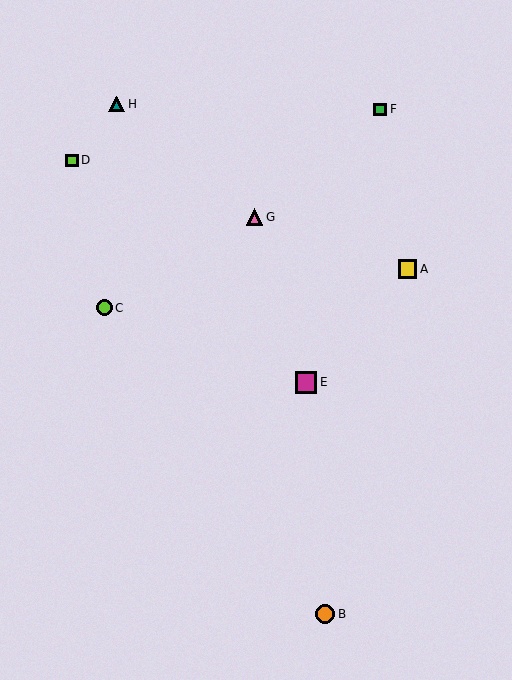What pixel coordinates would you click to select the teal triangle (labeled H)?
Click at (117, 104) to select the teal triangle H.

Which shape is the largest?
The magenta square (labeled E) is the largest.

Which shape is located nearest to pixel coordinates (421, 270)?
The yellow square (labeled A) at (407, 269) is nearest to that location.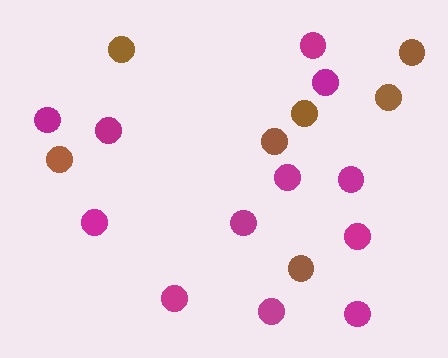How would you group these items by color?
There are 2 groups: one group of brown circles (7) and one group of magenta circles (12).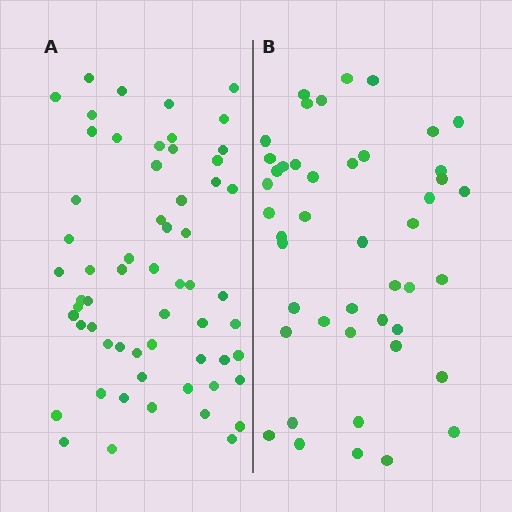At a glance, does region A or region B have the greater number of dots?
Region A (the left region) has more dots.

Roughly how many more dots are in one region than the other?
Region A has approximately 15 more dots than region B.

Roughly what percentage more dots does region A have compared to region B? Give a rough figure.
About 35% more.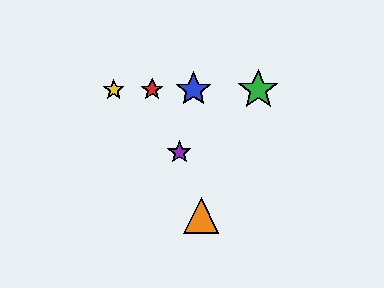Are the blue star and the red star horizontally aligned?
Yes, both are at y≈90.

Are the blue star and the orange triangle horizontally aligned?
No, the blue star is at y≈90 and the orange triangle is at y≈215.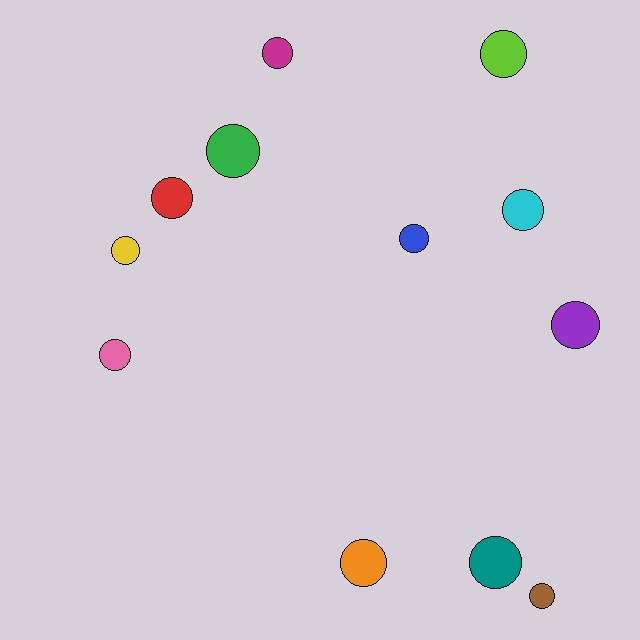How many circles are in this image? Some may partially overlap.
There are 12 circles.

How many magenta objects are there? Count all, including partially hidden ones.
There is 1 magenta object.